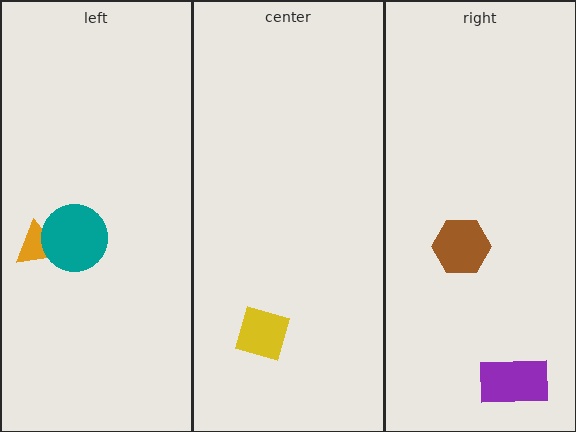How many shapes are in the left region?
2.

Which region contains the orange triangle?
The left region.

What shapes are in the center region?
The yellow diamond.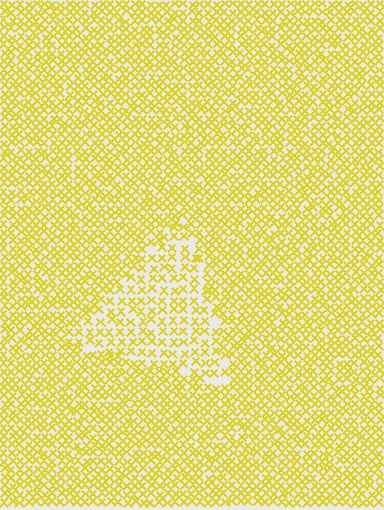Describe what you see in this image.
The image contains small yellow elements arranged at two different densities. A triangle-shaped region is visible where the elements are less densely packed than the surrounding area.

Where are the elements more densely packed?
The elements are more densely packed outside the triangle boundary.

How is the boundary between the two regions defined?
The boundary is defined by a change in element density (approximately 1.7x ratio). All elements are the same color, size, and shape.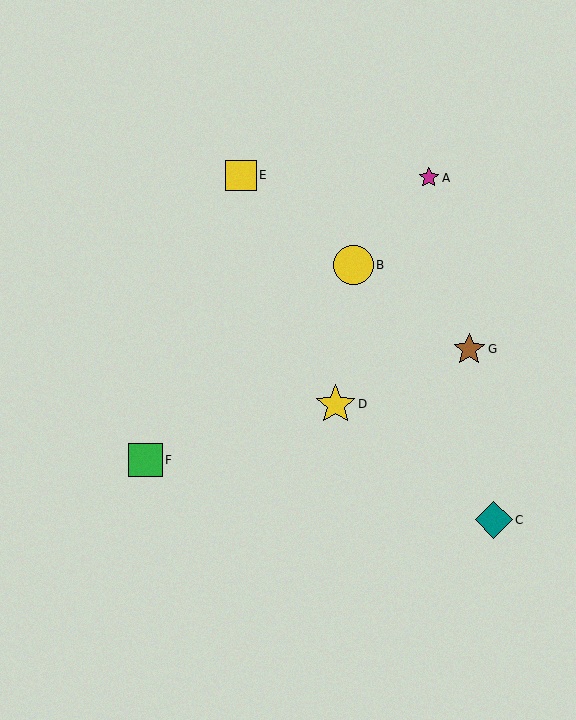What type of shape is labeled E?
Shape E is a yellow square.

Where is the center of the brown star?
The center of the brown star is at (469, 349).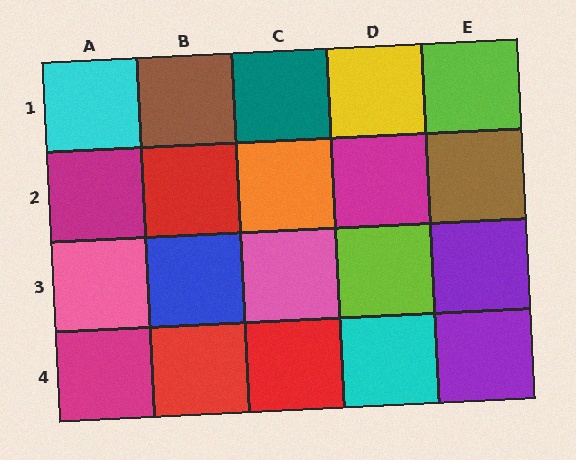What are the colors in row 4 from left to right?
Magenta, red, red, cyan, purple.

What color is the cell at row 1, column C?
Teal.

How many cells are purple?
2 cells are purple.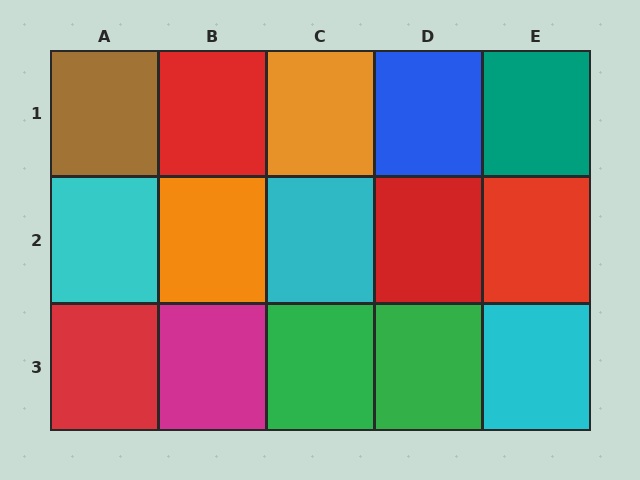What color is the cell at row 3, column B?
Magenta.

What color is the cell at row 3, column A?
Red.